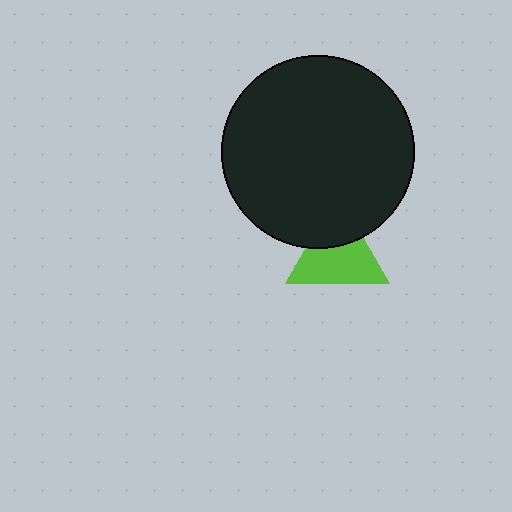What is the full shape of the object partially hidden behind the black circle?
The partially hidden object is a lime triangle.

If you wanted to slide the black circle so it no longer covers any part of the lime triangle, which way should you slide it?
Slide it up — that is the most direct way to separate the two shapes.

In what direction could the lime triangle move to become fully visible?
The lime triangle could move down. That would shift it out from behind the black circle entirely.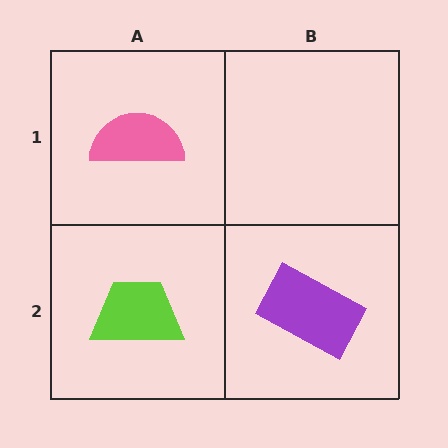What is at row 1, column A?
A pink semicircle.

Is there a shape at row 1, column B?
No, that cell is empty.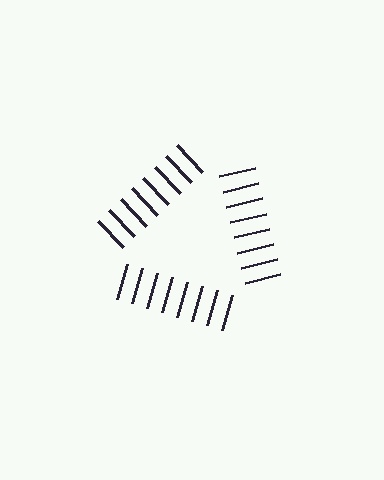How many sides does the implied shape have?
3 sides — the line-ends trace a triangle.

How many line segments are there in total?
24 — 8 along each of the 3 edges.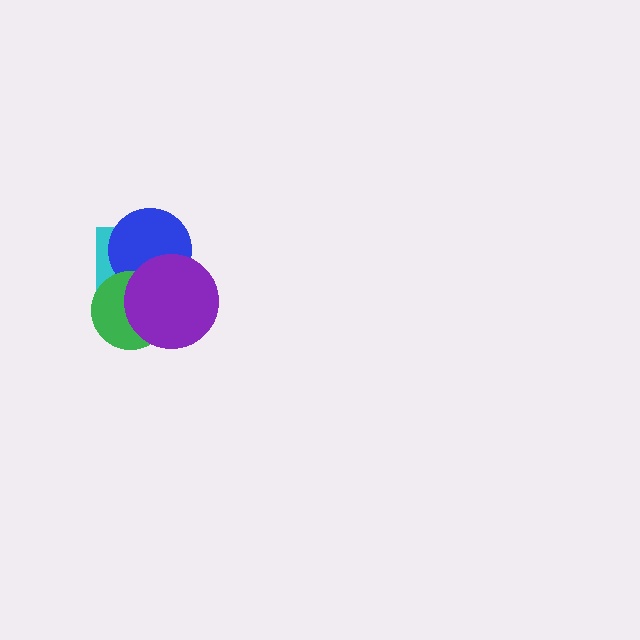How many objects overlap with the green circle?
3 objects overlap with the green circle.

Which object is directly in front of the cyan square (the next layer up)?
The blue circle is directly in front of the cyan square.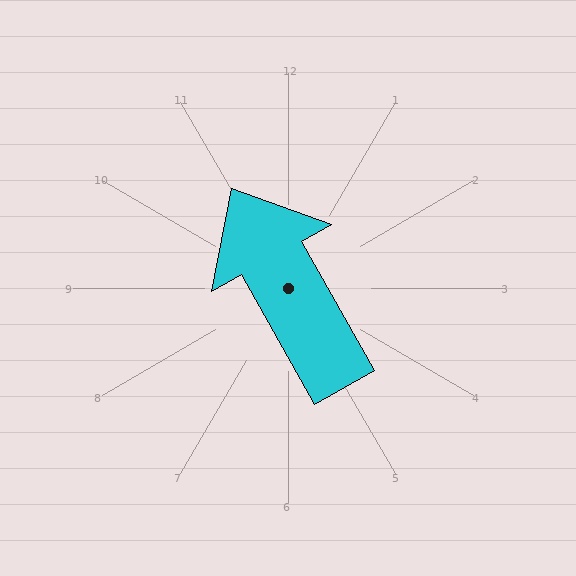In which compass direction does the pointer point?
Northwest.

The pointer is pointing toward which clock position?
Roughly 11 o'clock.